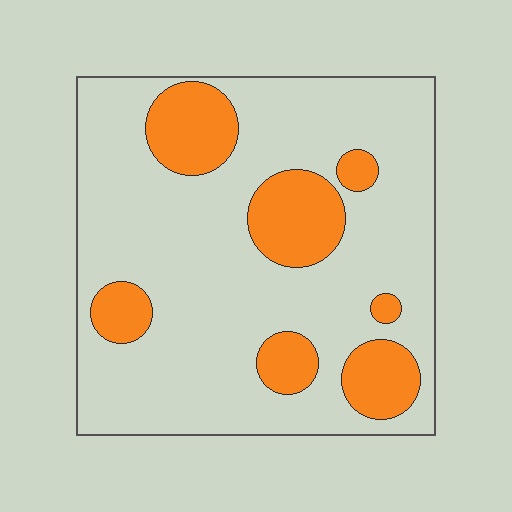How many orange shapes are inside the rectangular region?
7.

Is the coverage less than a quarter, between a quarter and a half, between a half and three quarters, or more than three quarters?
Less than a quarter.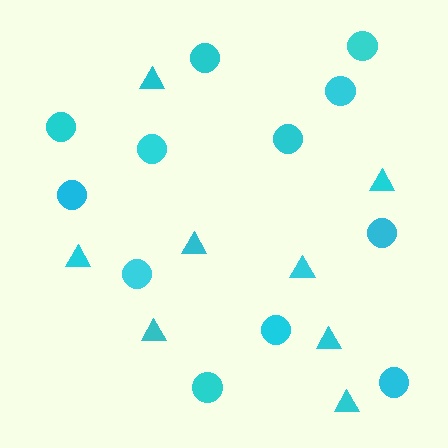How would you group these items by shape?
There are 2 groups: one group of triangles (8) and one group of circles (12).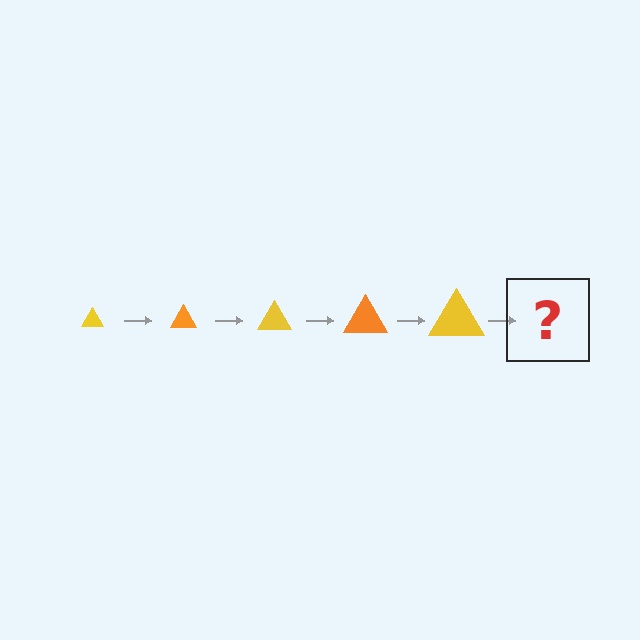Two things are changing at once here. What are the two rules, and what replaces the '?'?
The two rules are that the triangle grows larger each step and the color cycles through yellow and orange. The '?' should be an orange triangle, larger than the previous one.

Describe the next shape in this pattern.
It should be an orange triangle, larger than the previous one.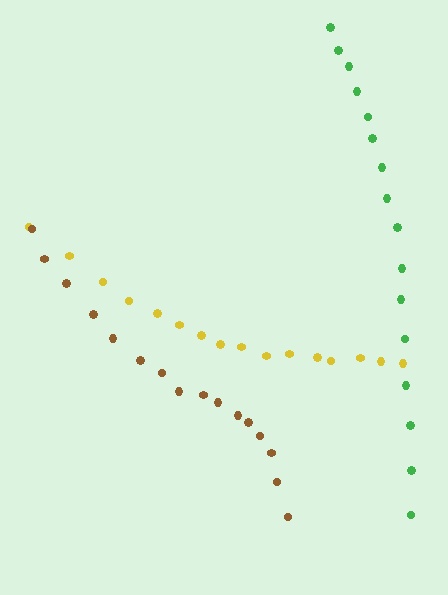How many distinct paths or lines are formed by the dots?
There are 3 distinct paths.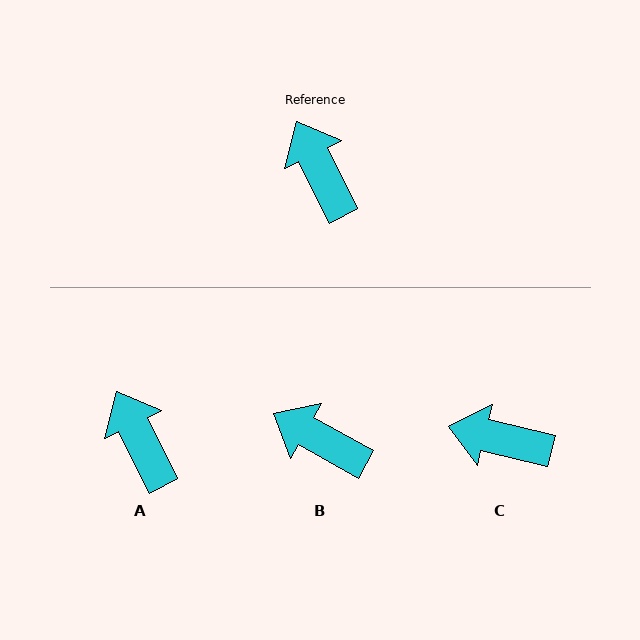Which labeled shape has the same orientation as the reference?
A.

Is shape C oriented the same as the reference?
No, it is off by about 50 degrees.